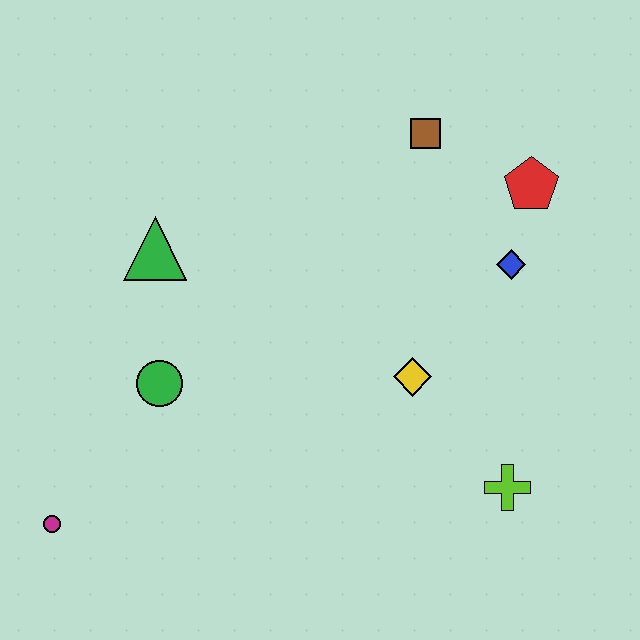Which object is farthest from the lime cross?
The magenta circle is farthest from the lime cross.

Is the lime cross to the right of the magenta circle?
Yes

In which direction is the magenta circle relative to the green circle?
The magenta circle is below the green circle.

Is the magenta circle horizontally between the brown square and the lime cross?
No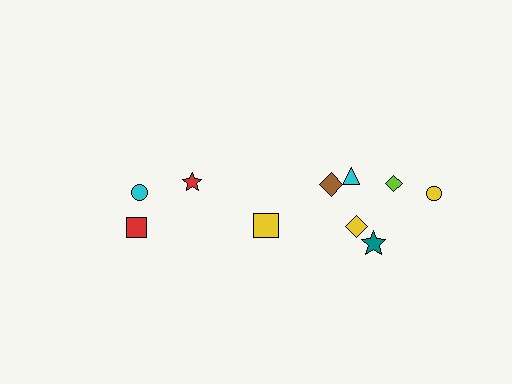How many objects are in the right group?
There are 6 objects.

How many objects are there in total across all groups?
There are 10 objects.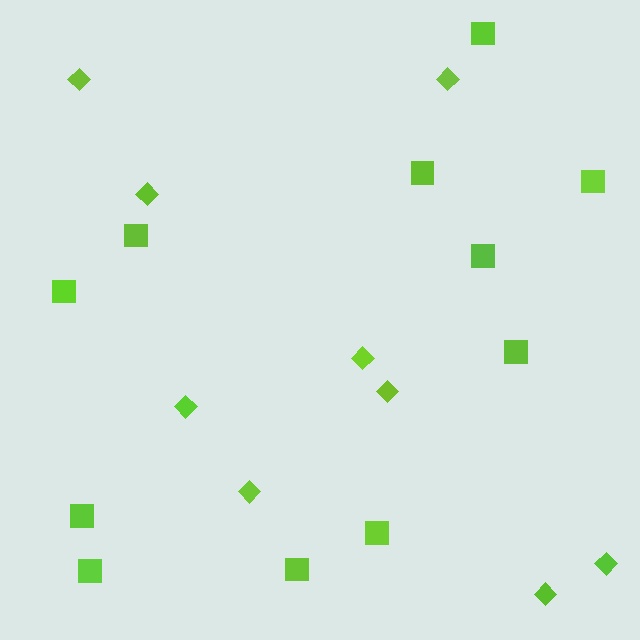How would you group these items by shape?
There are 2 groups: one group of diamonds (9) and one group of squares (11).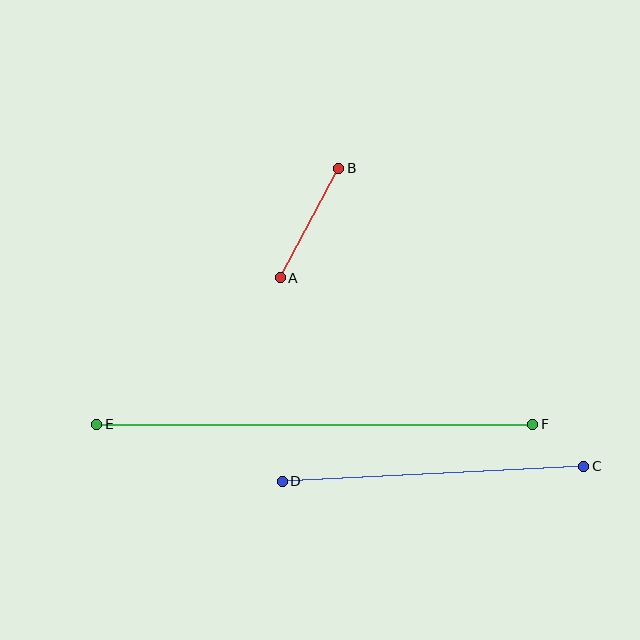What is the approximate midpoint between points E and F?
The midpoint is at approximately (315, 424) pixels.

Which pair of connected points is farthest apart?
Points E and F are farthest apart.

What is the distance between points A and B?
The distance is approximately 124 pixels.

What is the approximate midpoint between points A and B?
The midpoint is at approximately (310, 223) pixels.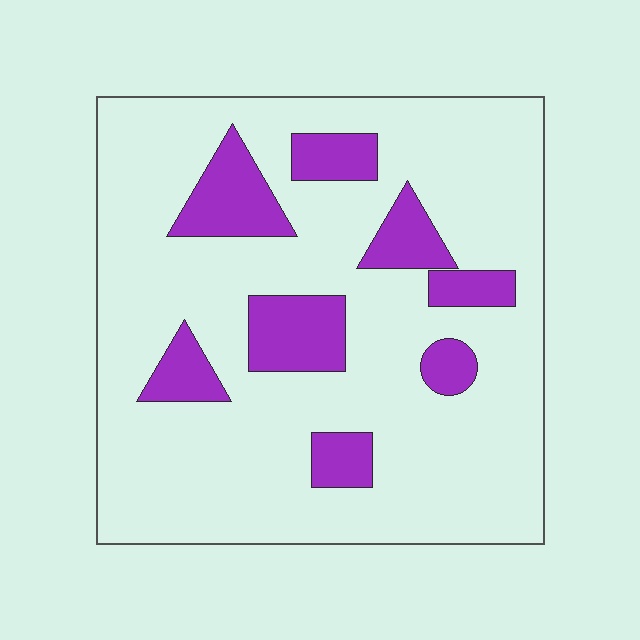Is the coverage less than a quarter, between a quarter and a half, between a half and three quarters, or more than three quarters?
Less than a quarter.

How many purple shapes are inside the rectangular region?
8.